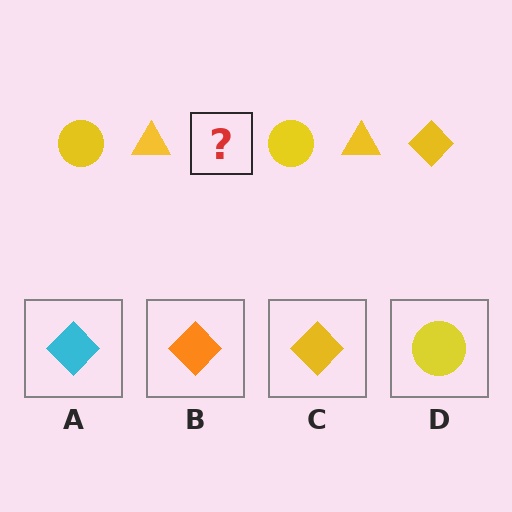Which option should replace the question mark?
Option C.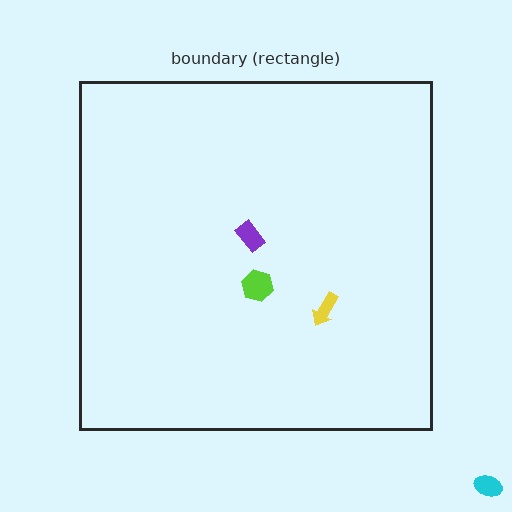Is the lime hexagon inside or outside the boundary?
Inside.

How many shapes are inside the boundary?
3 inside, 1 outside.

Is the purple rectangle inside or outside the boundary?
Inside.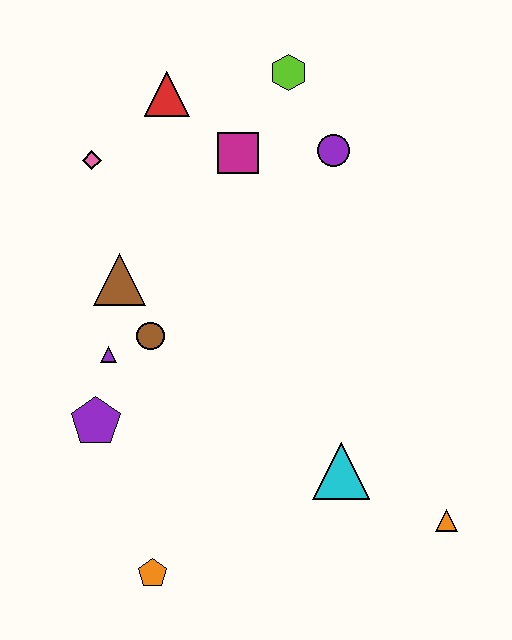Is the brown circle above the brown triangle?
No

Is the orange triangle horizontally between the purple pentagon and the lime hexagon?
No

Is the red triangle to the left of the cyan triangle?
Yes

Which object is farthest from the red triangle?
The orange triangle is farthest from the red triangle.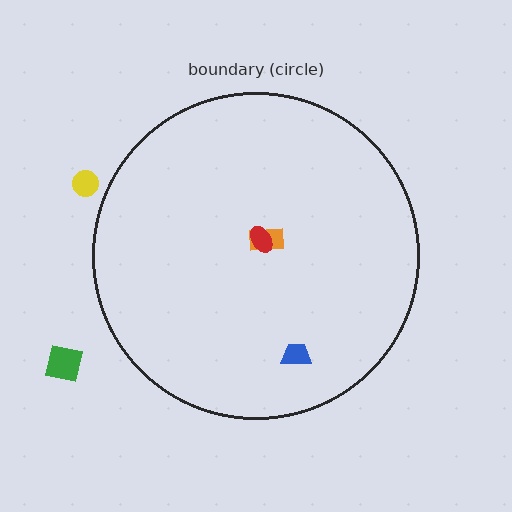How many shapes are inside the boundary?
3 inside, 2 outside.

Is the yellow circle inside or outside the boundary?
Outside.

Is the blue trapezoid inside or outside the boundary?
Inside.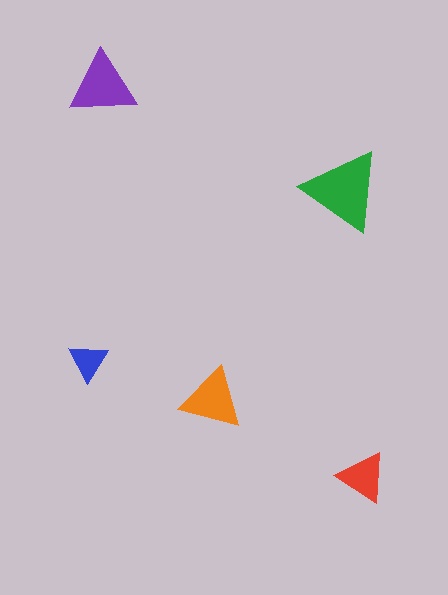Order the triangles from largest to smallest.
the green one, the purple one, the orange one, the red one, the blue one.